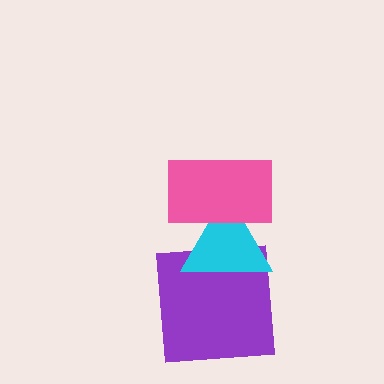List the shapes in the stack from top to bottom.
From top to bottom: the pink rectangle, the cyan triangle, the purple square.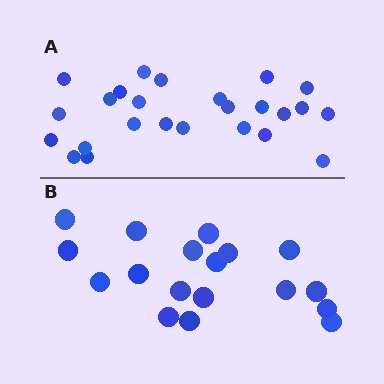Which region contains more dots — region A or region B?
Region A (the top region) has more dots.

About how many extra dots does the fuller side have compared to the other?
Region A has roughly 8 or so more dots than region B.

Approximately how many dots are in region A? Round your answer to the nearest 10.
About 20 dots. (The exact count is 25, which rounds to 20.)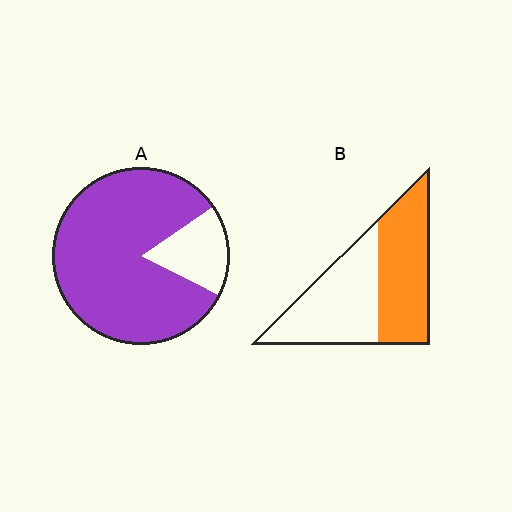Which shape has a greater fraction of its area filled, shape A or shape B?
Shape A.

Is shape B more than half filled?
Roughly half.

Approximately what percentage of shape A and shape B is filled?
A is approximately 85% and B is approximately 50%.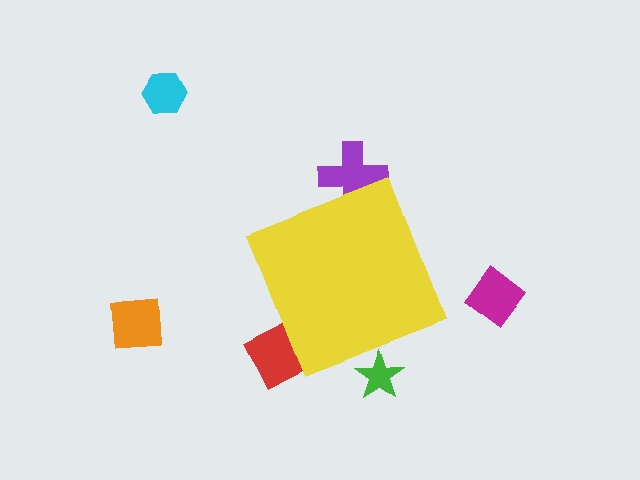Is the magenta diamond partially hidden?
No, the magenta diamond is fully visible.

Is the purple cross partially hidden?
Yes, the purple cross is partially hidden behind the yellow diamond.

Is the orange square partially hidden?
No, the orange square is fully visible.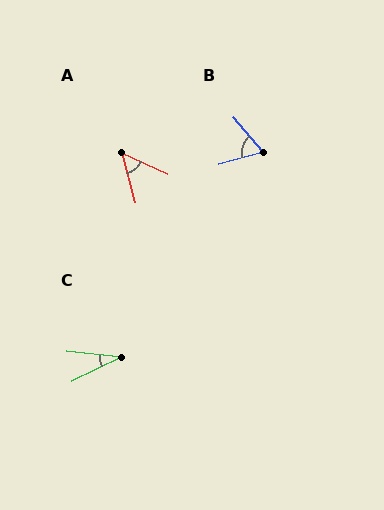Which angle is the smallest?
C, at approximately 32 degrees.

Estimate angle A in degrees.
Approximately 50 degrees.